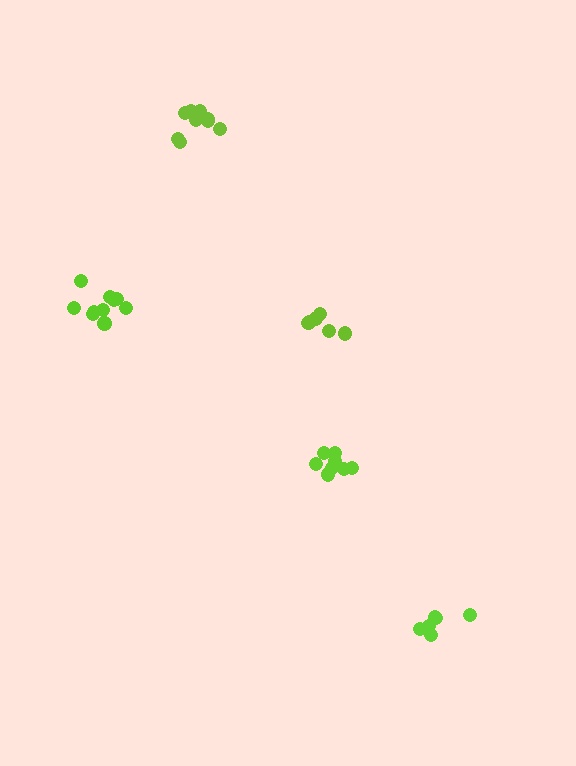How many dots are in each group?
Group 1: 10 dots, Group 2: 6 dots, Group 3: 8 dots, Group 4: 6 dots, Group 5: 9 dots (39 total).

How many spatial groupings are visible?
There are 5 spatial groupings.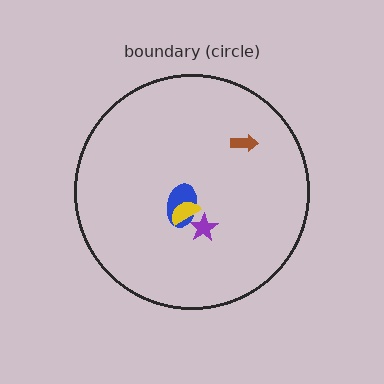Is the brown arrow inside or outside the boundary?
Inside.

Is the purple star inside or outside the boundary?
Inside.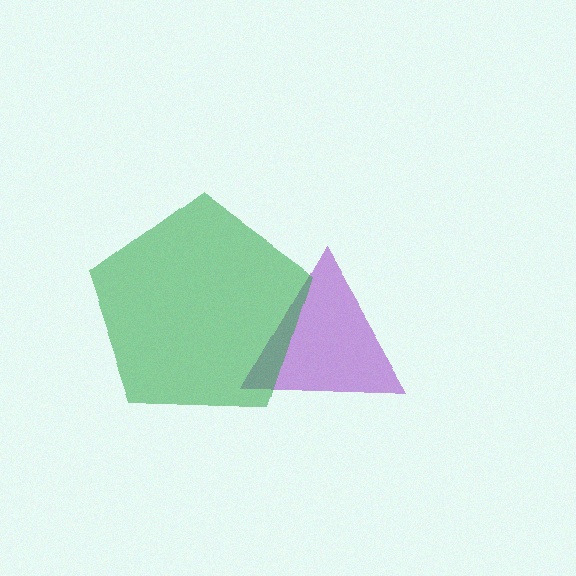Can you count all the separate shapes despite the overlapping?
Yes, there are 2 separate shapes.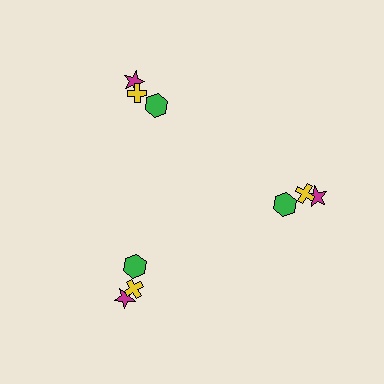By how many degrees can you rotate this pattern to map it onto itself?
The pattern maps onto itself every 120 degrees of rotation.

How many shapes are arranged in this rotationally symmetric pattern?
There are 9 shapes, arranged in 3 groups of 3.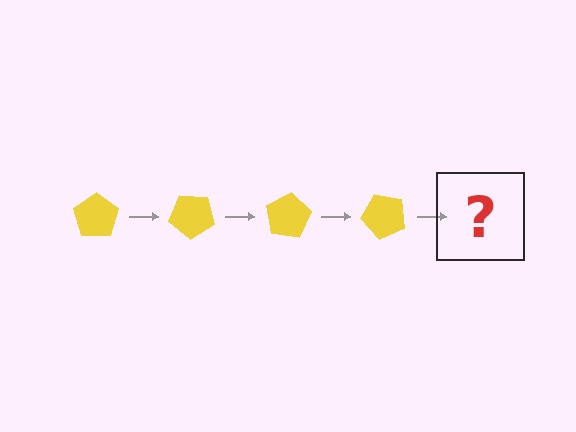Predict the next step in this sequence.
The next step is a yellow pentagon rotated 160 degrees.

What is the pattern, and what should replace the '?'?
The pattern is that the pentagon rotates 40 degrees each step. The '?' should be a yellow pentagon rotated 160 degrees.